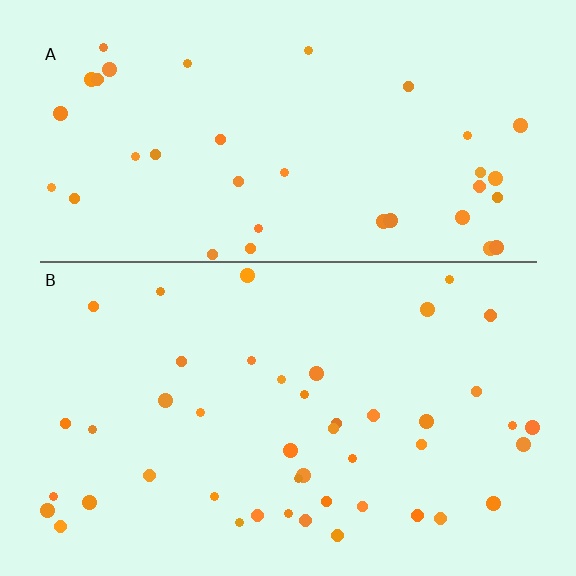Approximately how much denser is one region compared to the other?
Approximately 1.2× — region B over region A.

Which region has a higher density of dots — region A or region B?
B (the bottom).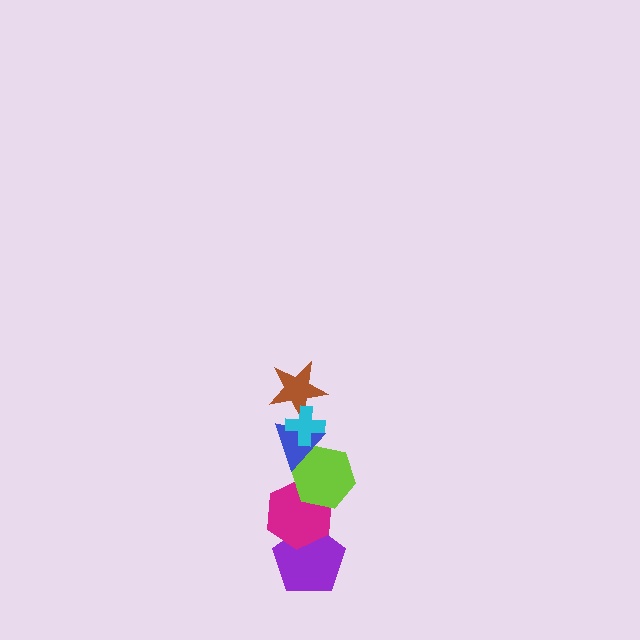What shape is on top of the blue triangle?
The brown star is on top of the blue triangle.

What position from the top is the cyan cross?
The cyan cross is 1st from the top.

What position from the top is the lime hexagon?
The lime hexagon is 4th from the top.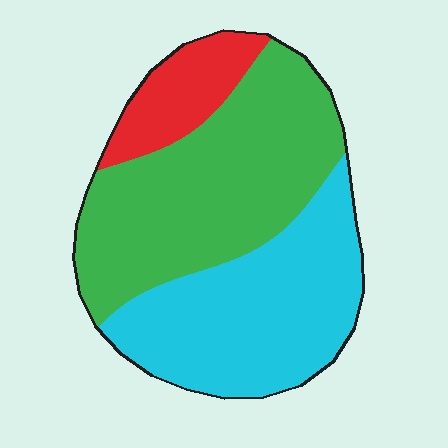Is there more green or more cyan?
Green.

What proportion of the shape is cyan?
Cyan covers around 40% of the shape.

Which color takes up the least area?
Red, at roughly 15%.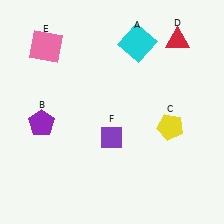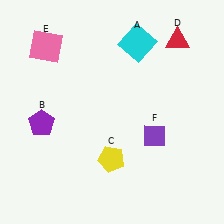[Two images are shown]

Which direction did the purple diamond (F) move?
The purple diamond (F) moved right.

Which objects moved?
The objects that moved are: the yellow pentagon (C), the purple diamond (F).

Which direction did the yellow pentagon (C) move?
The yellow pentagon (C) moved left.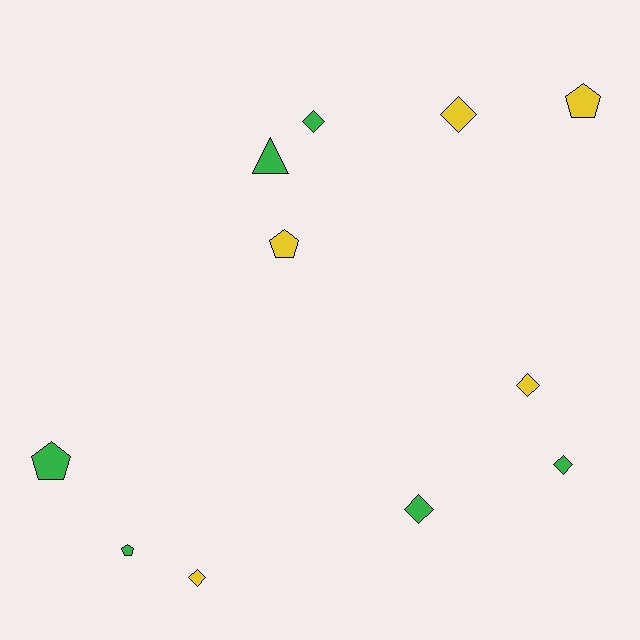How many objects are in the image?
There are 11 objects.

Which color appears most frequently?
Green, with 6 objects.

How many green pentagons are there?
There are 2 green pentagons.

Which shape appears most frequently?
Diamond, with 6 objects.